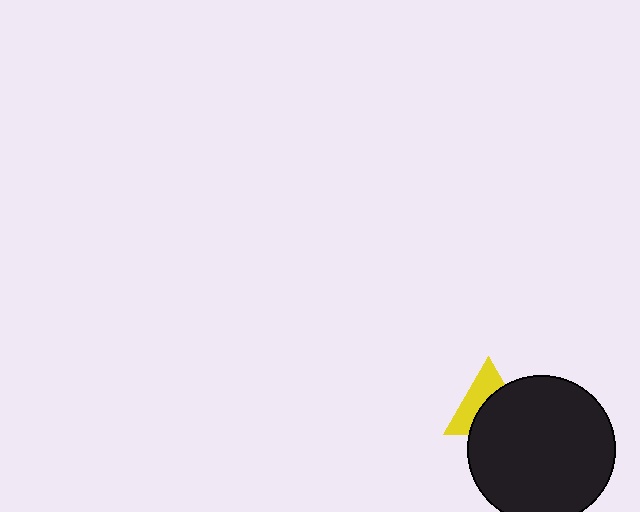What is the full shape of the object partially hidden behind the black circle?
The partially hidden object is a yellow triangle.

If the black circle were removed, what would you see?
You would see the complete yellow triangle.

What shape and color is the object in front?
The object in front is a black circle.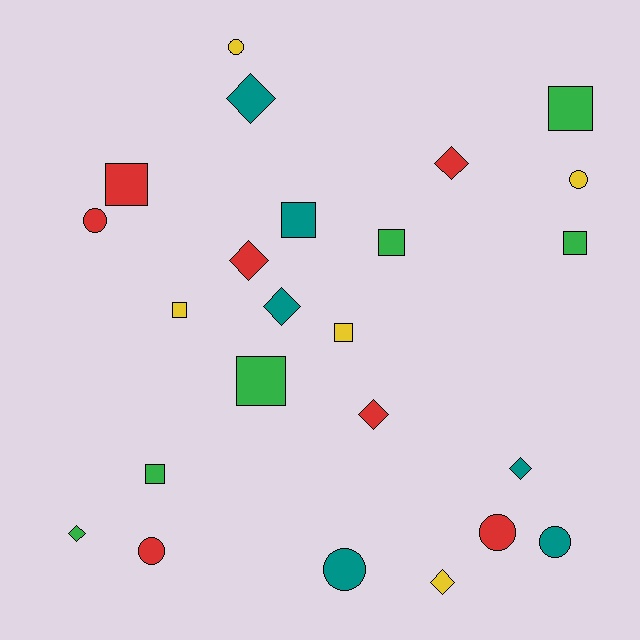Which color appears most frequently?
Red, with 7 objects.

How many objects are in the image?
There are 24 objects.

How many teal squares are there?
There is 1 teal square.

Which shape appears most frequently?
Square, with 9 objects.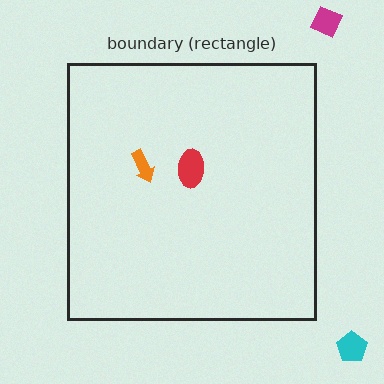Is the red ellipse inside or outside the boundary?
Inside.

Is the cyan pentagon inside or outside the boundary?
Outside.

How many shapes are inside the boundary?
2 inside, 2 outside.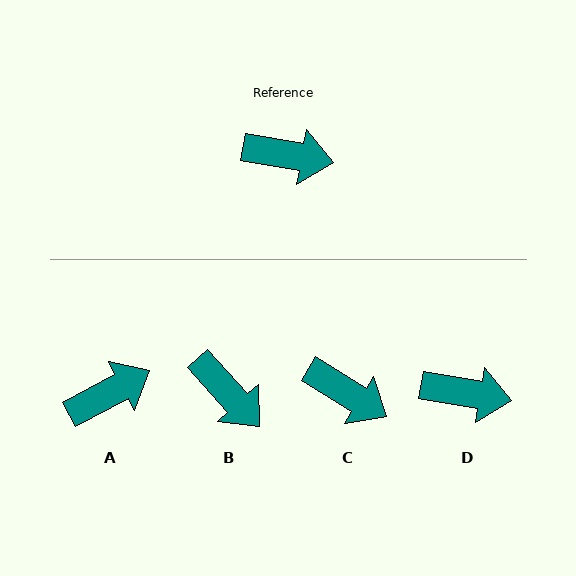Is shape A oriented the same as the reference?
No, it is off by about 39 degrees.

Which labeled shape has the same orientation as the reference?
D.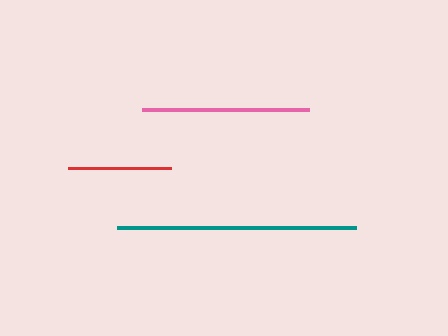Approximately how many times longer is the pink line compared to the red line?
The pink line is approximately 1.6 times the length of the red line.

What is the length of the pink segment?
The pink segment is approximately 167 pixels long.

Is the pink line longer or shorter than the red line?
The pink line is longer than the red line.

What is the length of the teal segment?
The teal segment is approximately 239 pixels long.